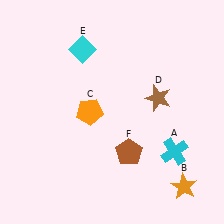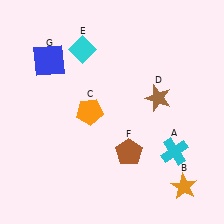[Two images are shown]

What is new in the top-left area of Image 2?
A blue square (G) was added in the top-left area of Image 2.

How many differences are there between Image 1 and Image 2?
There is 1 difference between the two images.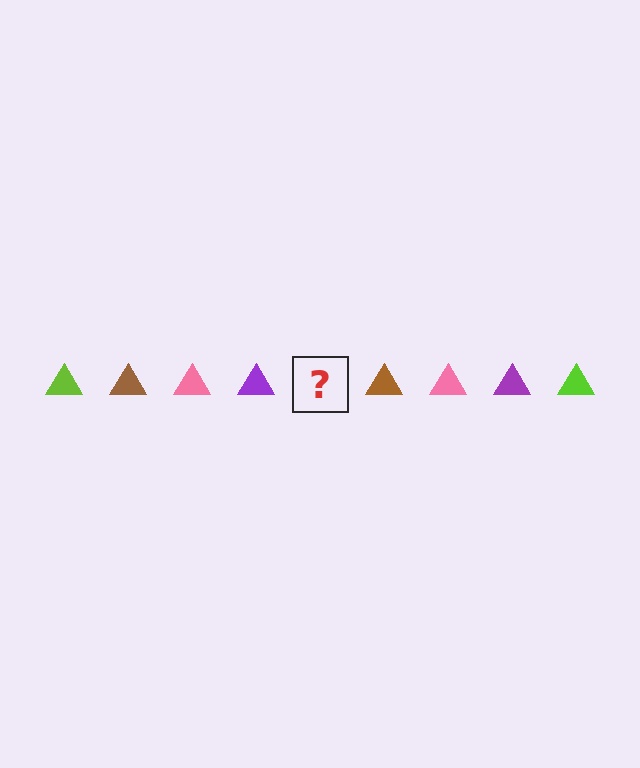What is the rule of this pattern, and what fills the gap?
The rule is that the pattern cycles through lime, brown, pink, purple triangles. The gap should be filled with a lime triangle.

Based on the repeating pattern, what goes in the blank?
The blank should be a lime triangle.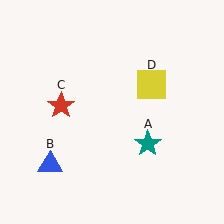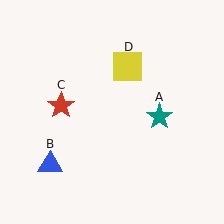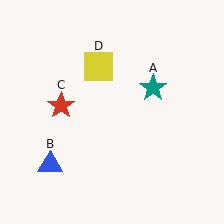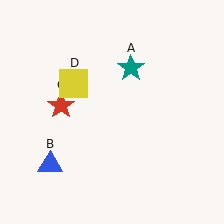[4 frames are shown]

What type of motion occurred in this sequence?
The teal star (object A), yellow square (object D) rotated counterclockwise around the center of the scene.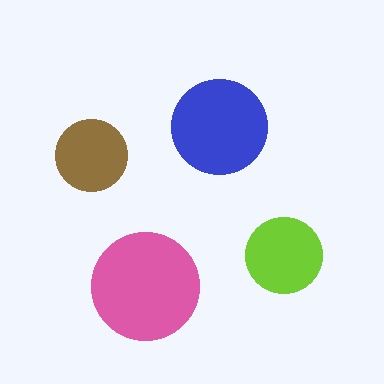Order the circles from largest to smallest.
the pink one, the blue one, the lime one, the brown one.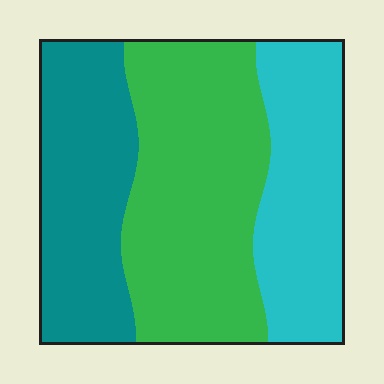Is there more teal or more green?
Green.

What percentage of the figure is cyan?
Cyan takes up about one quarter (1/4) of the figure.